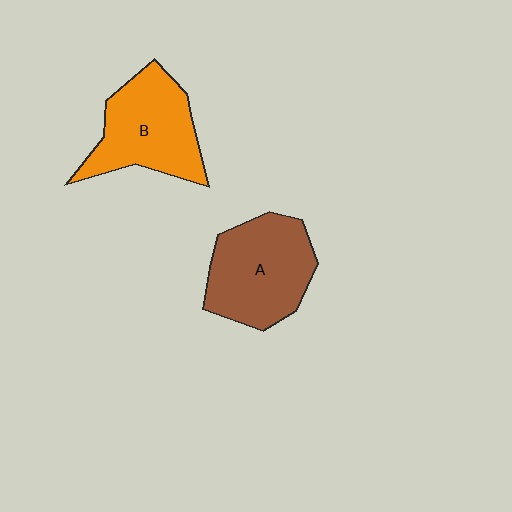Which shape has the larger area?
Shape A (brown).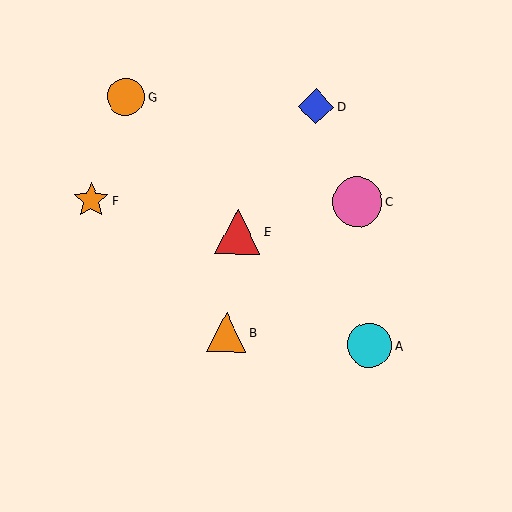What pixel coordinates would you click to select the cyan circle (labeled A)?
Click at (369, 345) to select the cyan circle A.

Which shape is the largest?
The pink circle (labeled C) is the largest.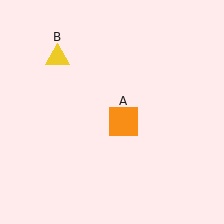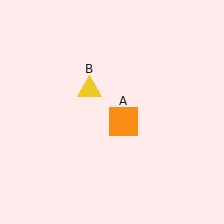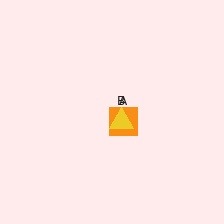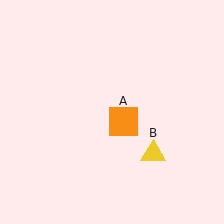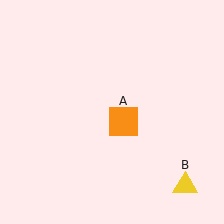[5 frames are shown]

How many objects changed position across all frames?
1 object changed position: yellow triangle (object B).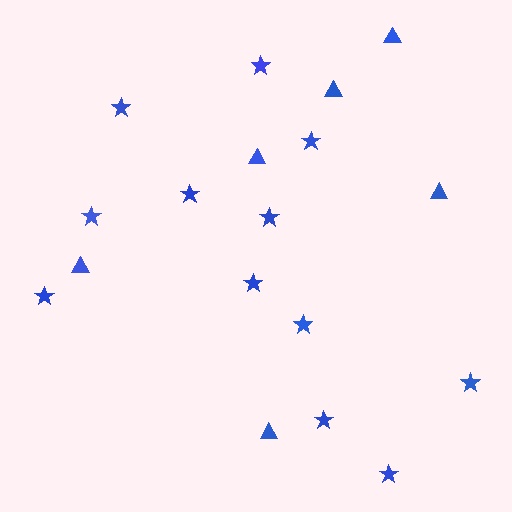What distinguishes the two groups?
There are 2 groups: one group of stars (12) and one group of triangles (6).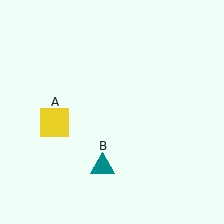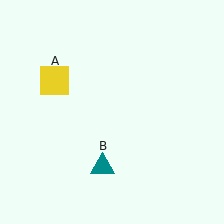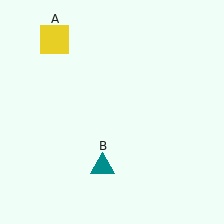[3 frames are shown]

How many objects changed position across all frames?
1 object changed position: yellow square (object A).